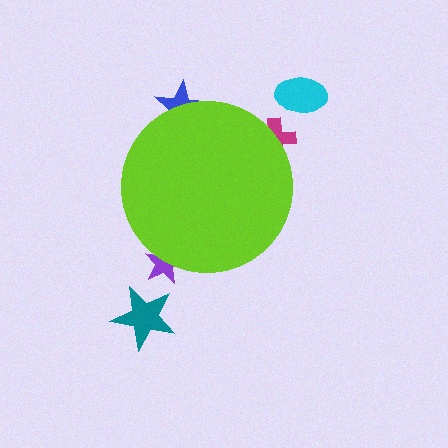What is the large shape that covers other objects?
A lime circle.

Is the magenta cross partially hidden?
Yes, the magenta cross is partially hidden behind the lime circle.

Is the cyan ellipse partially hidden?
No, the cyan ellipse is fully visible.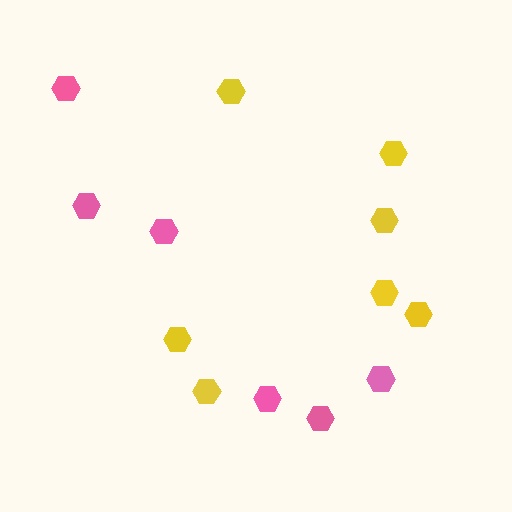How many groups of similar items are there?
There are 2 groups: one group of pink hexagons (6) and one group of yellow hexagons (7).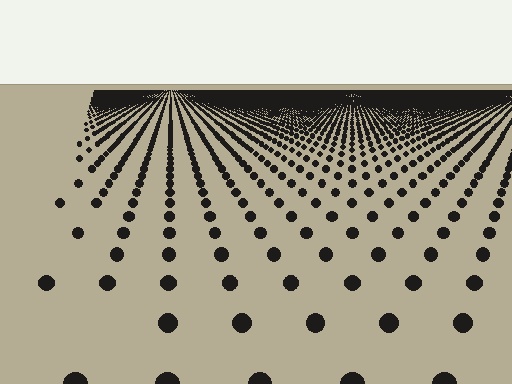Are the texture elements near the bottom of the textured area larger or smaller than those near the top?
Larger. Near the bottom, elements are closer to the viewer and appear at a bigger on-screen size.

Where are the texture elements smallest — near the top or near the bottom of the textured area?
Near the top.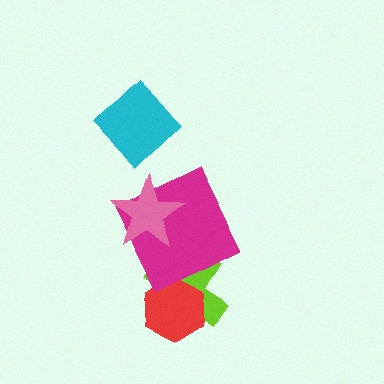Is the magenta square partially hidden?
Yes, it is partially covered by another shape.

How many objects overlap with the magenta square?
2 objects overlap with the magenta square.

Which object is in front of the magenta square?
The pink star is in front of the magenta square.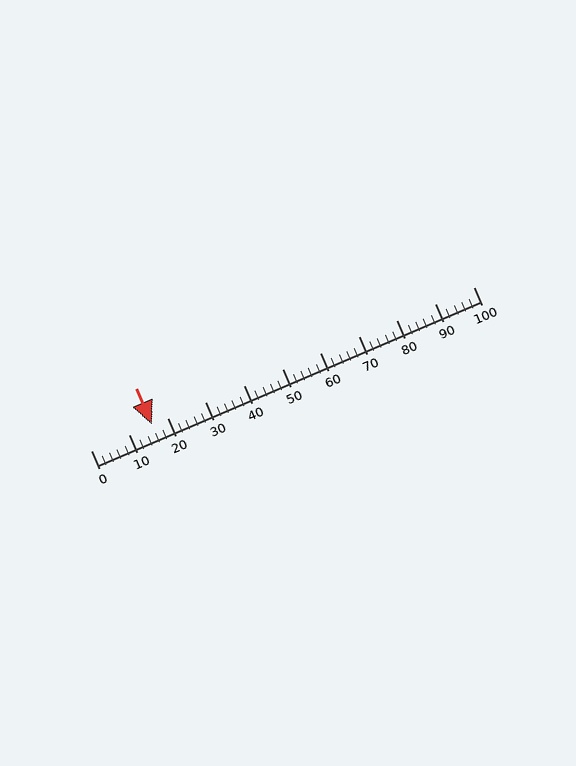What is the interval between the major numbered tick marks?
The major tick marks are spaced 10 units apart.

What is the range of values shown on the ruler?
The ruler shows values from 0 to 100.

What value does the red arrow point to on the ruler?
The red arrow points to approximately 16.